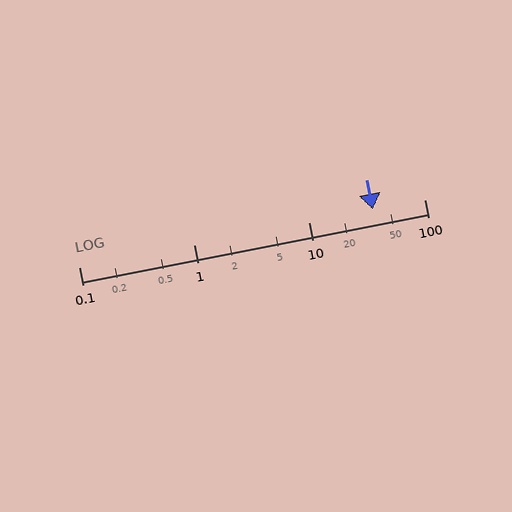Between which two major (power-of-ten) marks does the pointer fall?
The pointer is between 10 and 100.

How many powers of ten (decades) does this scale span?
The scale spans 3 decades, from 0.1 to 100.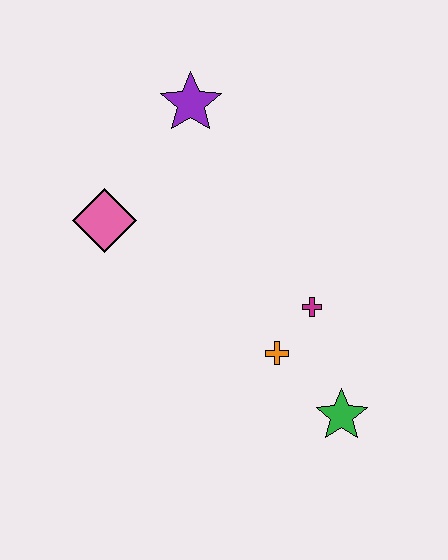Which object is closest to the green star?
The orange cross is closest to the green star.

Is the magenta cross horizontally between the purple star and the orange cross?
No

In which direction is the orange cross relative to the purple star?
The orange cross is below the purple star.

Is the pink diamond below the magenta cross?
No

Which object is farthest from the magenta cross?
The purple star is farthest from the magenta cross.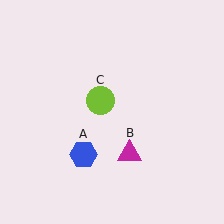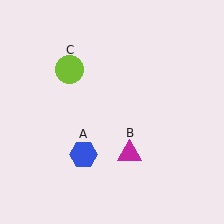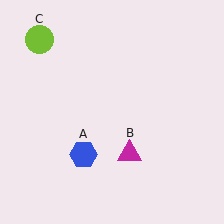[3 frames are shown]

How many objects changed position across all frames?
1 object changed position: lime circle (object C).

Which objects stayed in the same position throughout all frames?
Blue hexagon (object A) and magenta triangle (object B) remained stationary.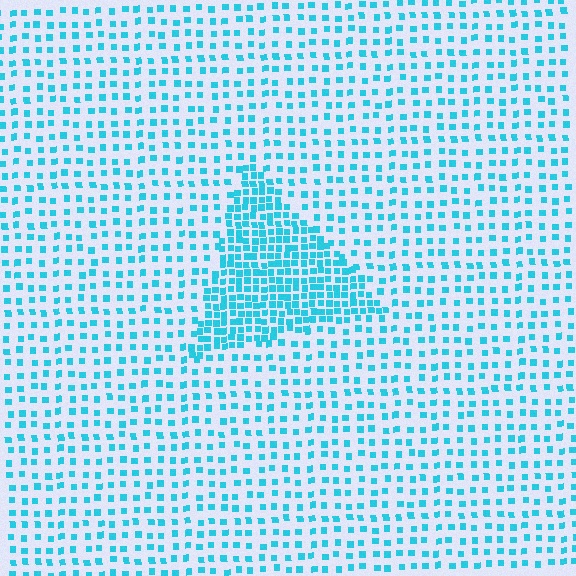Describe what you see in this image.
The image contains small cyan elements arranged at two different densities. A triangle-shaped region is visible where the elements are more densely packed than the surrounding area.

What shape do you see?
I see a triangle.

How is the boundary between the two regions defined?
The boundary is defined by a change in element density (approximately 2.4x ratio). All elements are the same color, size, and shape.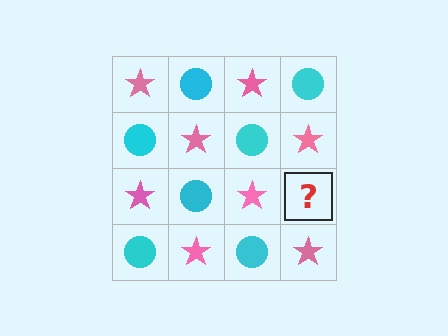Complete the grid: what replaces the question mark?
The question mark should be replaced with a cyan circle.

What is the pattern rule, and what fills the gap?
The rule is that it alternates pink star and cyan circle in a checkerboard pattern. The gap should be filled with a cyan circle.